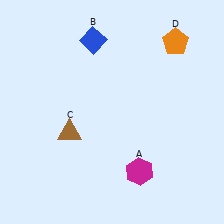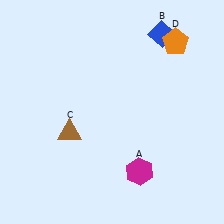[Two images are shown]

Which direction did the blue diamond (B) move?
The blue diamond (B) moved right.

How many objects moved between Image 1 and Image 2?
1 object moved between the two images.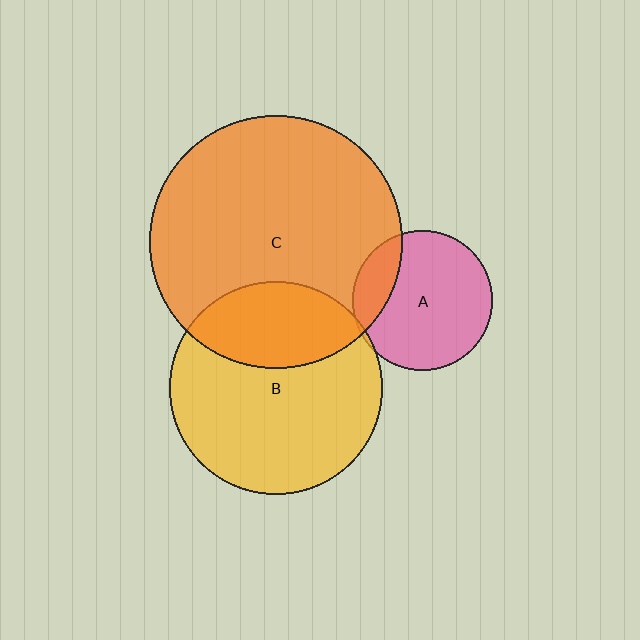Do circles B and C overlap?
Yes.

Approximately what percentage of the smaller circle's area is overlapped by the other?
Approximately 30%.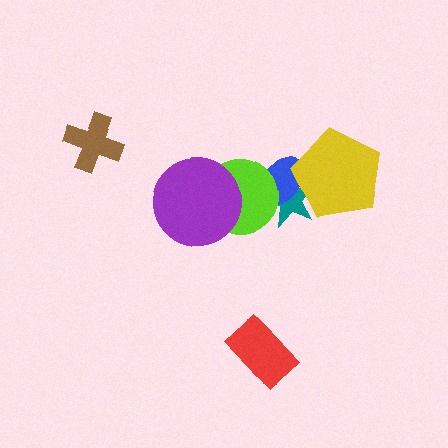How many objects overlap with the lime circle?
3 objects overlap with the lime circle.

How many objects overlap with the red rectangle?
0 objects overlap with the red rectangle.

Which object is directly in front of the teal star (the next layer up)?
The blue ellipse is directly in front of the teal star.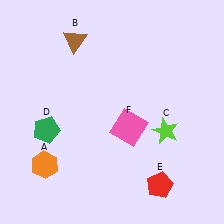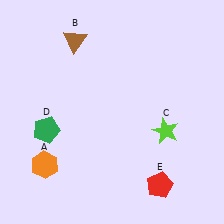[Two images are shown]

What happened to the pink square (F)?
The pink square (F) was removed in Image 2. It was in the bottom-right area of Image 1.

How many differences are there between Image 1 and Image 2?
There is 1 difference between the two images.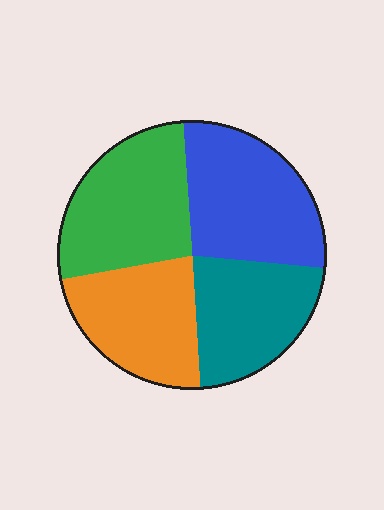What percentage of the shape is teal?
Teal takes up about one fifth (1/5) of the shape.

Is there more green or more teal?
Green.